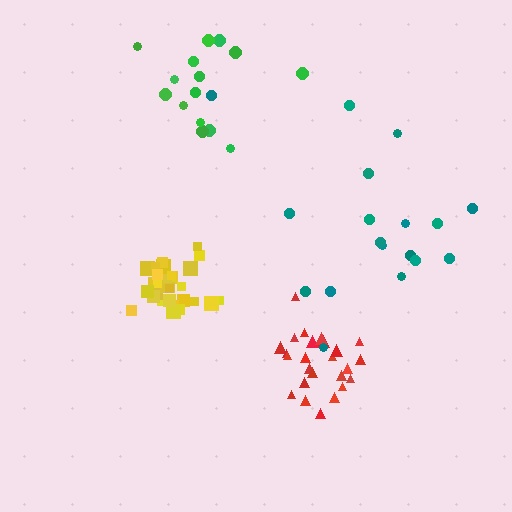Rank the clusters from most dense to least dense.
yellow, red, green, teal.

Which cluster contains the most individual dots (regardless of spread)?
Yellow (32).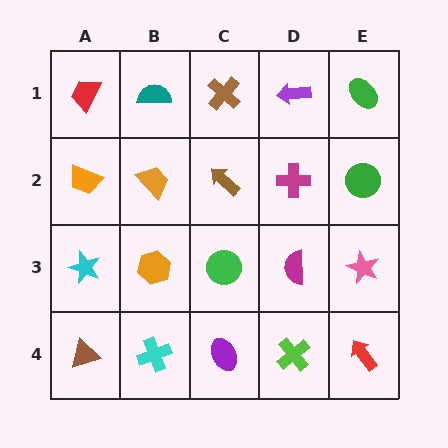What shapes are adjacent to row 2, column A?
A red trapezoid (row 1, column A), a cyan star (row 3, column A), an orange trapezoid (row 2, column B).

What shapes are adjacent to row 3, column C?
A brown arrow (row 2, column C), a purple ellipse (row 4, column C), an orange hexagon (row 3, column B), a magenta semicircle (row 3, column D).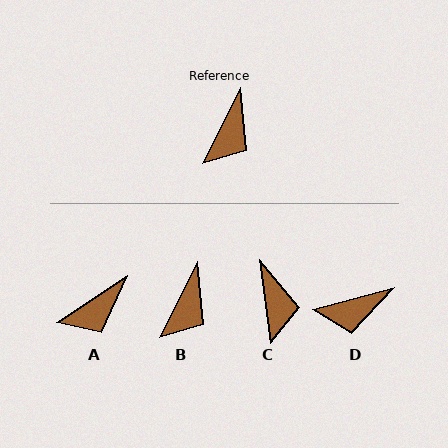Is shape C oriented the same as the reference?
No, it is off by about 34 degrees.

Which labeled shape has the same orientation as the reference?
B.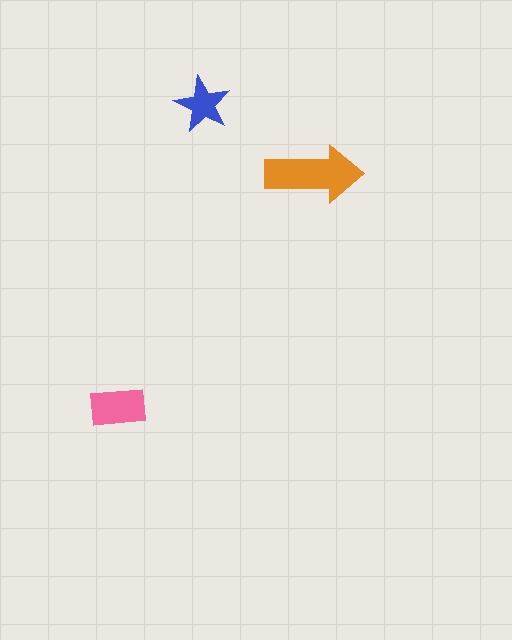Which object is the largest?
The orange arrow.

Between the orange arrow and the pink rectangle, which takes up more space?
The orange arrow.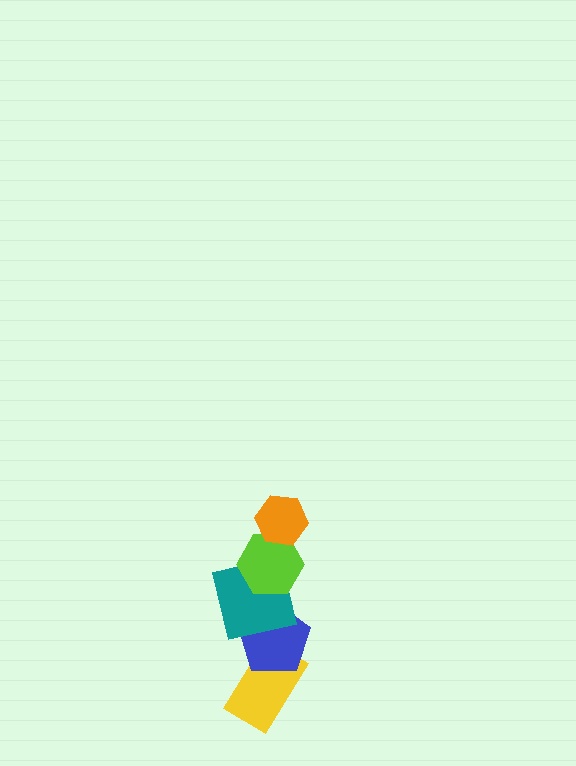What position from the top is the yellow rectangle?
The yellow rectangle is 5th from the top.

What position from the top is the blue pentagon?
The blue pentagon is 4th from the top.